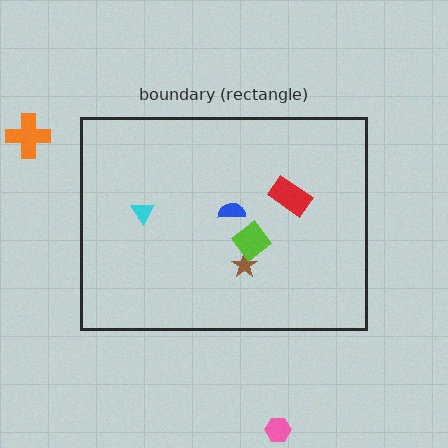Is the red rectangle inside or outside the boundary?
Inside.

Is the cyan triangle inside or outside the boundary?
Inside.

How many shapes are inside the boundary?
5 inside, 2 outside.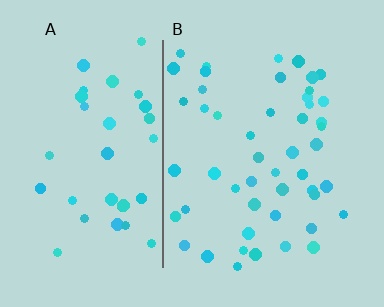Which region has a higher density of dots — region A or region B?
B (the right).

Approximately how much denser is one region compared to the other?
Approximately 1.4× — region B over region A.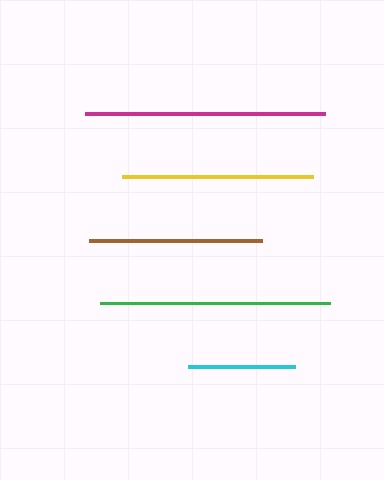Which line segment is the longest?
The magenta line is the longest at approximately 240 pixels.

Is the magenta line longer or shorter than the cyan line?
The magenta line is longer than the cyan line.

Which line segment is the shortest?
The cyan line is the shortest at approximately 106 pixels.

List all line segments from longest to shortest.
From longest to shortest: magenta, green, yellow, brown, cyan.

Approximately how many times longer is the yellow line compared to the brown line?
The yellow line is approximately 1.1 times the length of the brown line.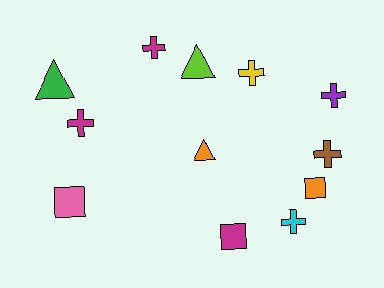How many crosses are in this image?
There are 6 crosses.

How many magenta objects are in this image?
There are 3 magenta objects.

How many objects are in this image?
There are 12 objects.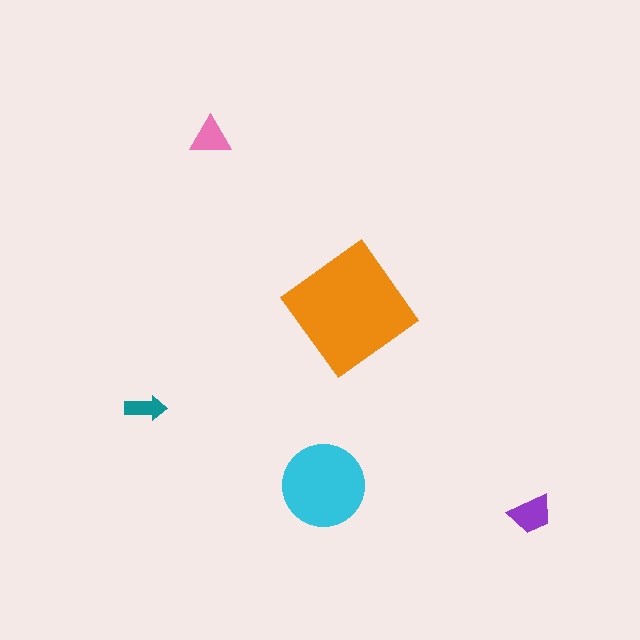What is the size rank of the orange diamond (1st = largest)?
1st.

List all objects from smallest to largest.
The teal arrow, the pink triangle, the purple trapezoid, the cyan circle, the orange diamond.